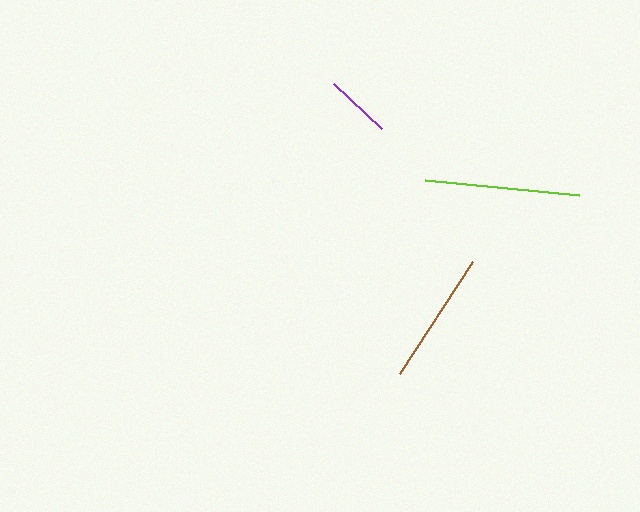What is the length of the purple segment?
The purple segment is approximately 65 pixels long.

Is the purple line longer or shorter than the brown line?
The brown line is longer than the purple line.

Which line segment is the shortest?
The purple line is the shortest at approximately 65 pixels.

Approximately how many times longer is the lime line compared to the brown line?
The lime line is approximately 1.2 times the length of the brown line.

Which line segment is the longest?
The lime line is the longest at approximately 155 pixels.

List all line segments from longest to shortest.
From longest to shortest: lime, brown, purple.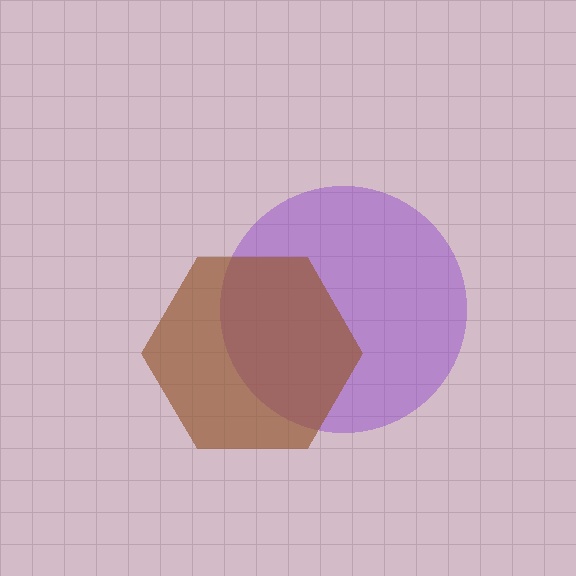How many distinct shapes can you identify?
There are 2 distinct shapes: a purple circle, a brown hexagon.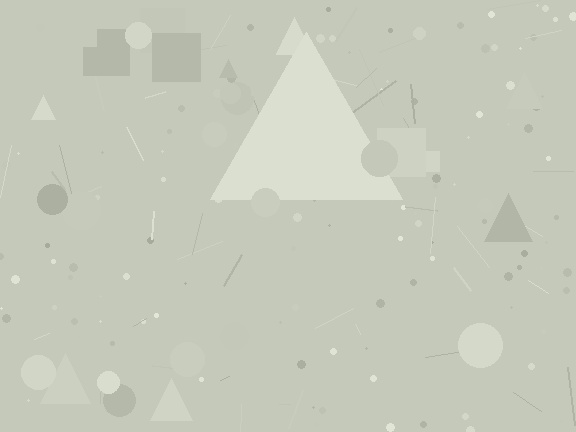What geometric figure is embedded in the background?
A triangle is embedded in the background.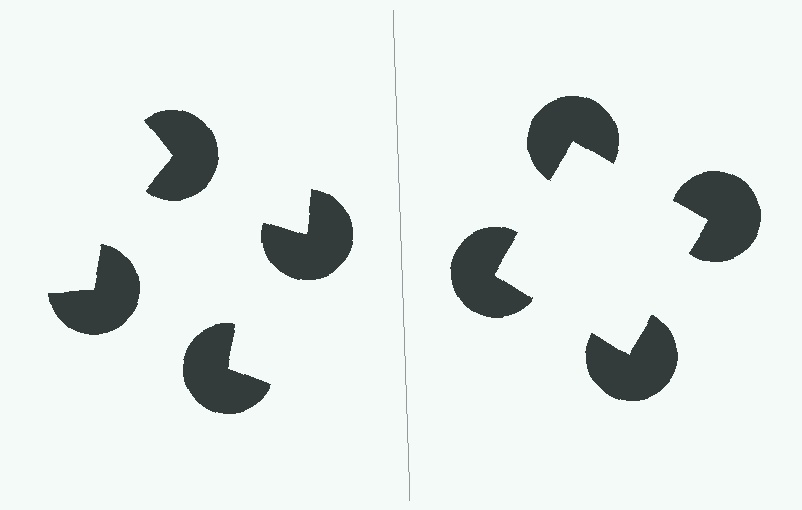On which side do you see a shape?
An illusory square appears on the right side. On the left side the wedge cuts are rotated, so no coherent shape forms.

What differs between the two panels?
The pac-man discs are positioned identically on both sides; only the wedge orientations differ. On the right they align to a square; on the left they are misaligned.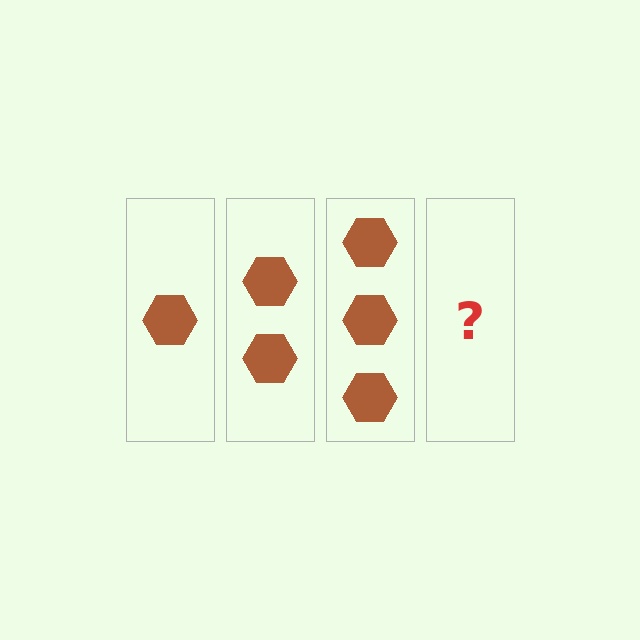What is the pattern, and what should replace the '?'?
The pattern is that each step adds one more hexagon. The '?' should be 4 hexagons.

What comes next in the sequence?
The next element should be 4 hexagons.